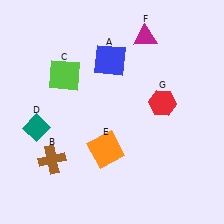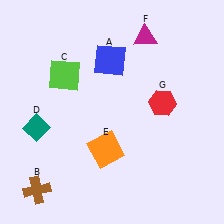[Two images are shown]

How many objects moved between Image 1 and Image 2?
1 object moved between the two images.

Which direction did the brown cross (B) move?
The brown cross (B) moved down.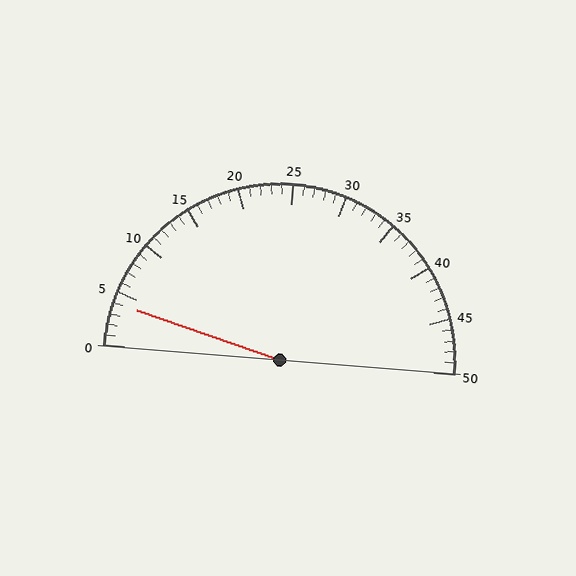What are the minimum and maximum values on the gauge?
The gauge ranges from 0 to 50.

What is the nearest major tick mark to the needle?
The nearest major tick mark is 5.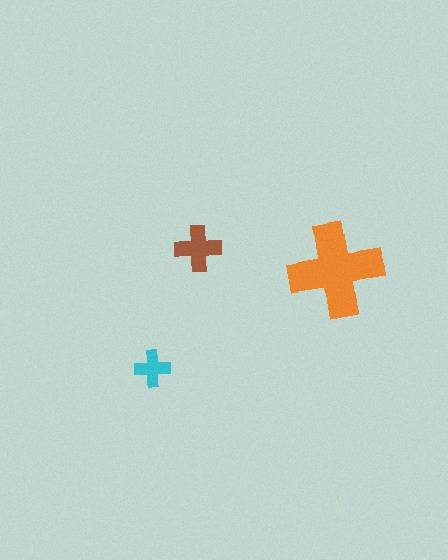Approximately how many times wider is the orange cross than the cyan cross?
About 2.5 times wider.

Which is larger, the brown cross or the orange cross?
The orange one.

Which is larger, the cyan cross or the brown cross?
The brown one.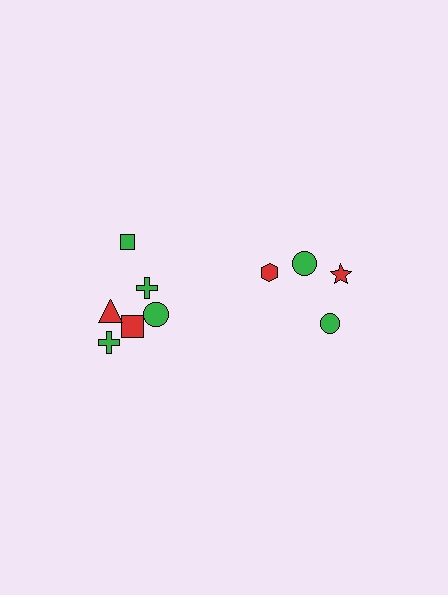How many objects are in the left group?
There are 6 objects.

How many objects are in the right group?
There are 4 objects.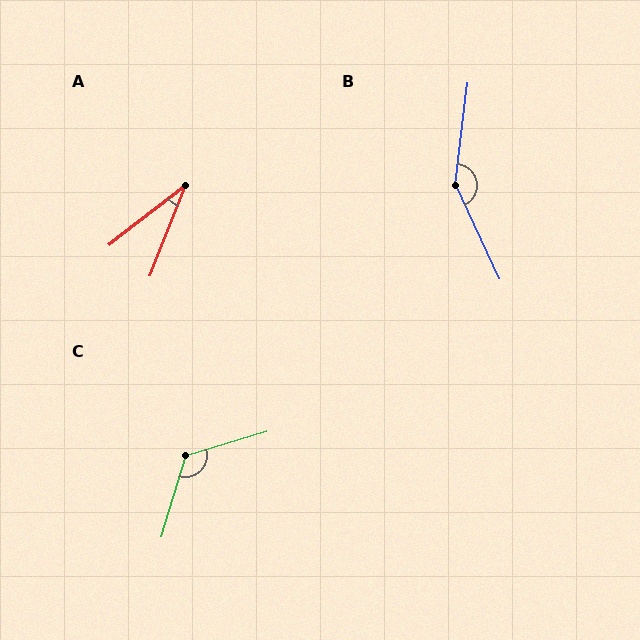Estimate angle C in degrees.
Approximately 124 degrees.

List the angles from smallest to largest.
A (30°), C (124°), B (148°).